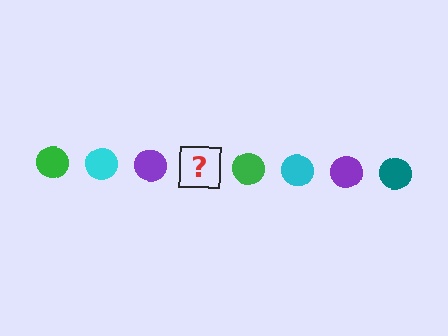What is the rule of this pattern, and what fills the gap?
The rule is that the pattern cycles through green, cyan, purple, teal circles. The gap should be filled with a teal circle.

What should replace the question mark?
The question mark should be replaced with a teal circle.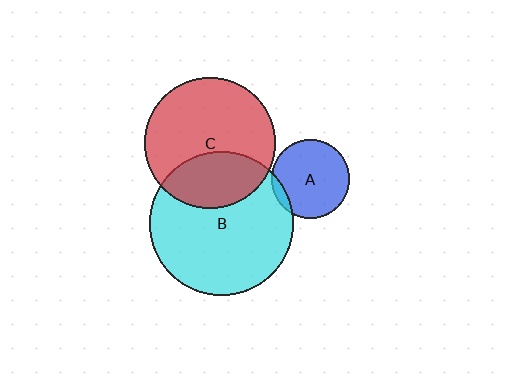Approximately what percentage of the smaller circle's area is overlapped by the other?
Approximately 35%.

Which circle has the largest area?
Circle B (cyan).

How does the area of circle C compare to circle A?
Approximately 2.8 times.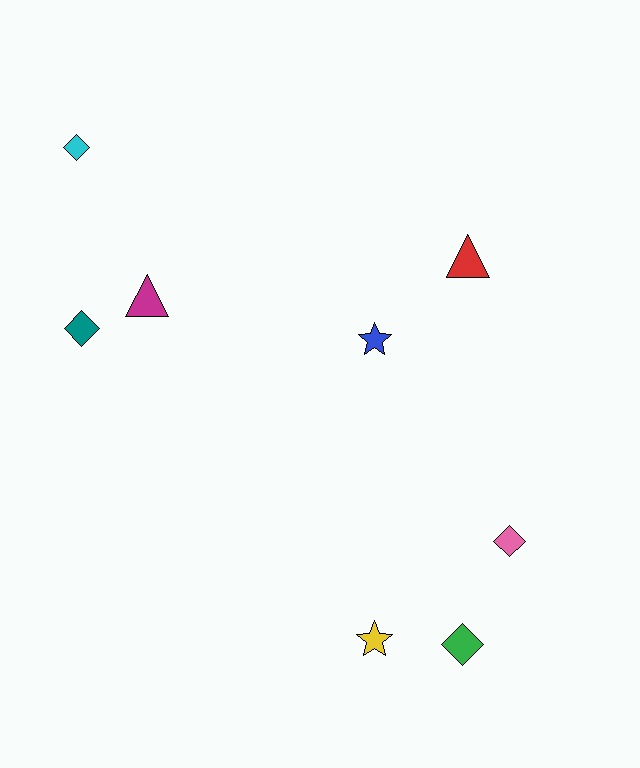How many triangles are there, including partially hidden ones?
There are 2 triangles.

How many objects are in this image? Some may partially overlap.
There are 8 objects.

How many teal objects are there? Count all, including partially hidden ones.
There is 1 teal object.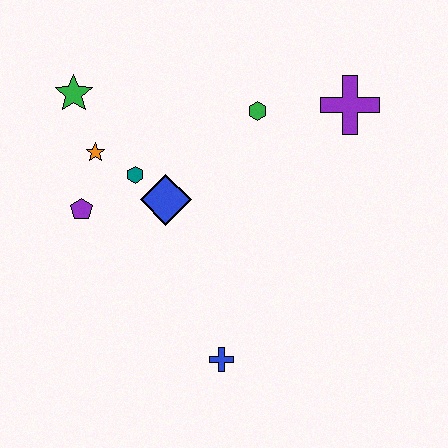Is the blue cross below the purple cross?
Yes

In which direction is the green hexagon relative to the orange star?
The green hexagon is to the right of the orange star.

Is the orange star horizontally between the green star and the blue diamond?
Yes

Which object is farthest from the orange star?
The purple cross is farthest from the orange star.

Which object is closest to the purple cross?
The green hexagon is closest to the purple cross.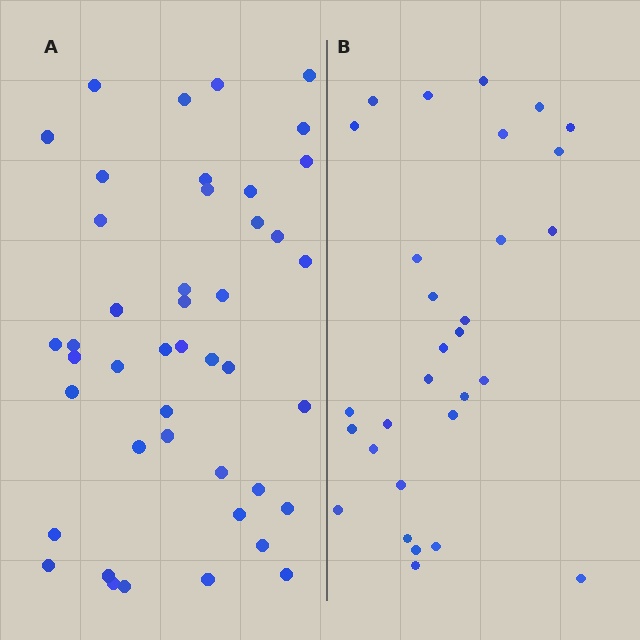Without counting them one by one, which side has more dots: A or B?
Region A (the left region) has more dots.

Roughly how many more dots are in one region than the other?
Region A has approximately 15 more dots than region B.